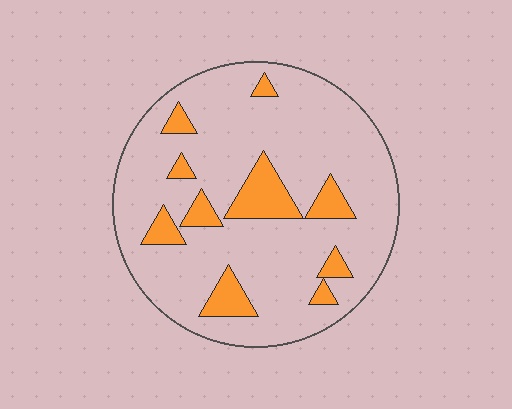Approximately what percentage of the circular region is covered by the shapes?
Approximately 15%.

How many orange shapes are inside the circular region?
10.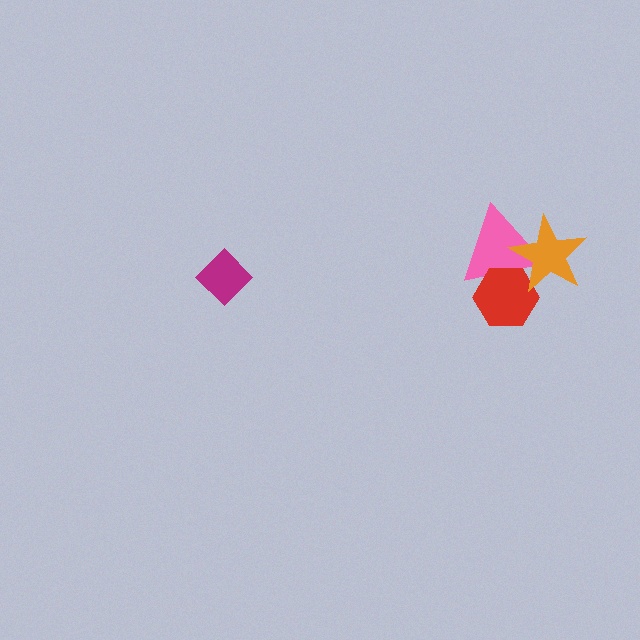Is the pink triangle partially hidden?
Yes, it is partially covered by another shape.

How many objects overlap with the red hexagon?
2 objects overlap with the red hexagon.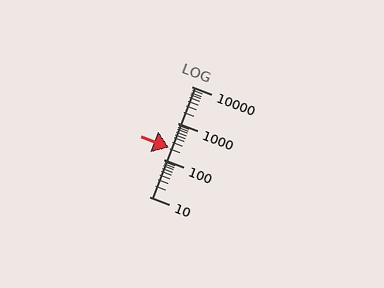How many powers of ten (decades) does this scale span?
The scale spans 3 decades, from 10 to 10000.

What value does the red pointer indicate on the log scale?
The pointer indicates approximately 210.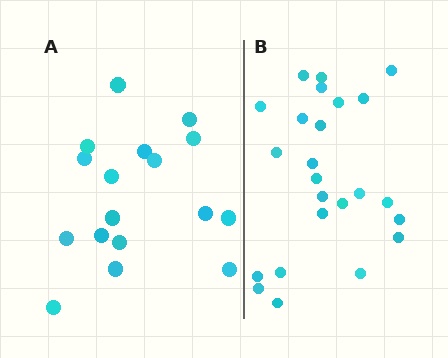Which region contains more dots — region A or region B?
Region B (the right region) has more dots.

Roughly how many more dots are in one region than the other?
Region B has roughly 8 or so more dots than region A.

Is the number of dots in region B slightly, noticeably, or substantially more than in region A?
Region B has noticeably more, but not dramatically so. The ratio is roughly 1.4 to 1.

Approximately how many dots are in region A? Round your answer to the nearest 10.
About 20 dots. (The exact count is 17, which rounds to 20.)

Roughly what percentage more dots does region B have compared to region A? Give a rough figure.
About 40% more.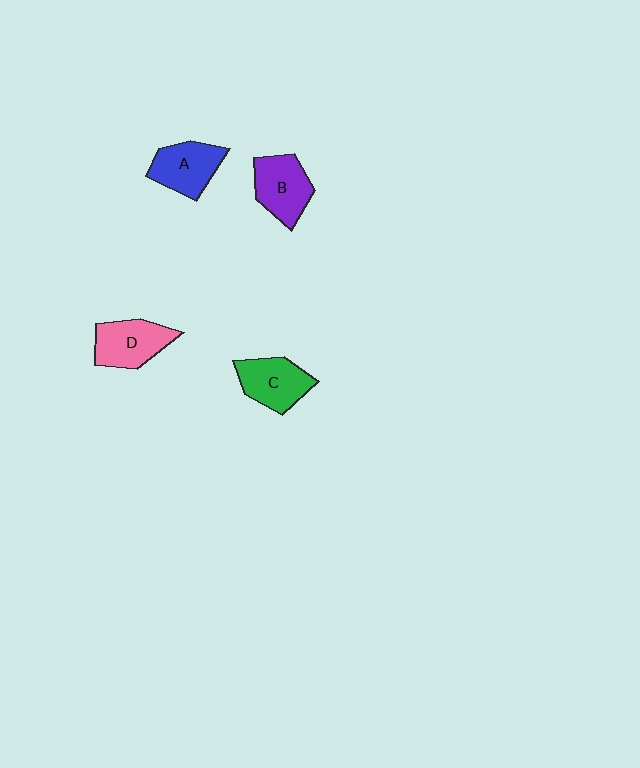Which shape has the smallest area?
Shape A (blue).